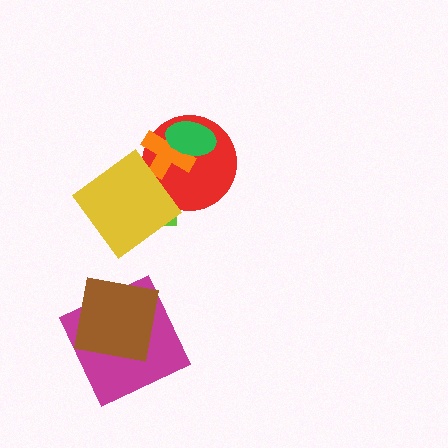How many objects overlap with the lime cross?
4 objects overlap with the lime cross.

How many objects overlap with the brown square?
1 object overlaps with the brown square.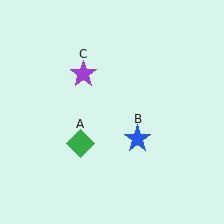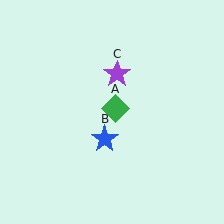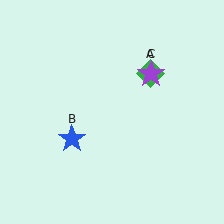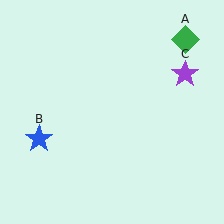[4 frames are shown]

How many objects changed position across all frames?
3 objects changed position: green diamond (object A), blue star (object B), purple star (object C).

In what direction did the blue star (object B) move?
The blue star (object B) moved left.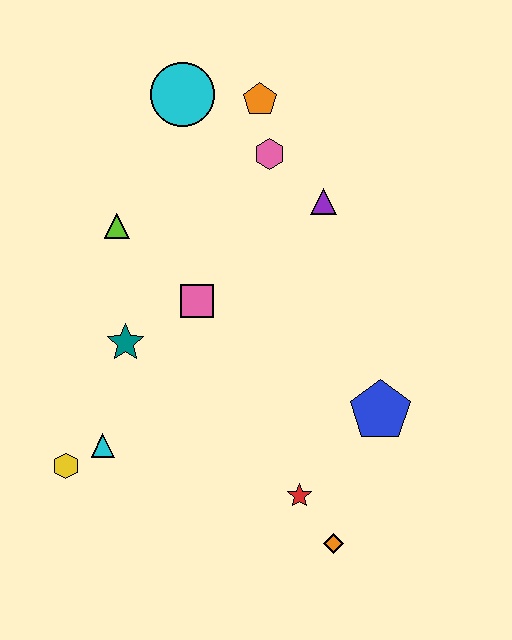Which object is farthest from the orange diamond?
The cyan circle is farthest from the orange diamond.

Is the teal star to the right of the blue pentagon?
No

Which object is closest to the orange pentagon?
The pink hexagon is closest to the orange pentagon.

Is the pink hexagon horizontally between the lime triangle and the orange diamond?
Yes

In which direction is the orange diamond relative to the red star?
The orange diamond is below the red star.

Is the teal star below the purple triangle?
Yes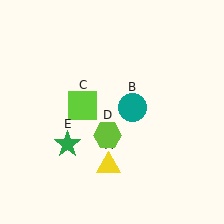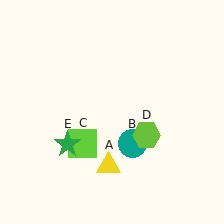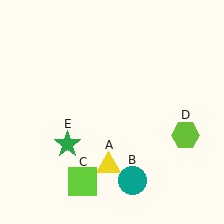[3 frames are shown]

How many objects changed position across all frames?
3 objects changed position: teal circle (object B), lime square (object C), lime hexagon (object D).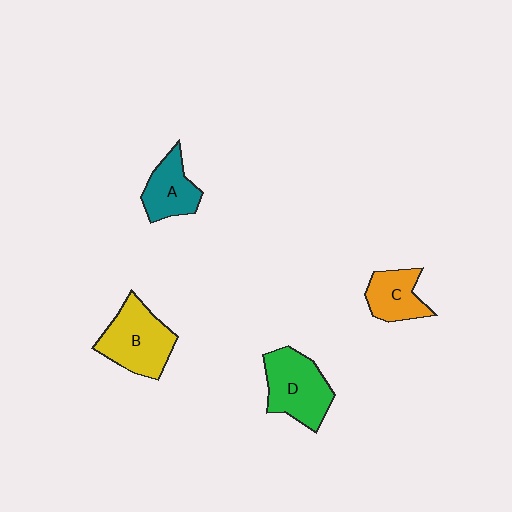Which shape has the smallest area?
Shape C (orange).